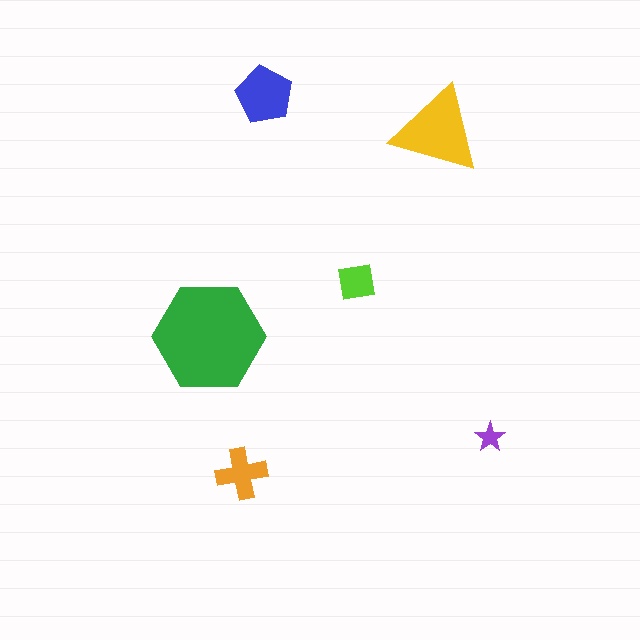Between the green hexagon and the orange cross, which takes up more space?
The green hexagon.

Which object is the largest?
The green hexagon.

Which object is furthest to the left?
The green hexagon is leftmost.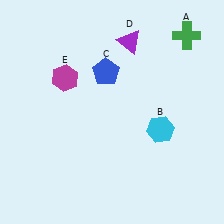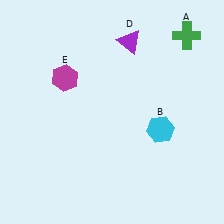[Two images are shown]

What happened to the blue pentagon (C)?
The blue pentagon (C) was removed in Image 2. It was in the top-left area of Image 1.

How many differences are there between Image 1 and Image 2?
There is 1 difference between the two images.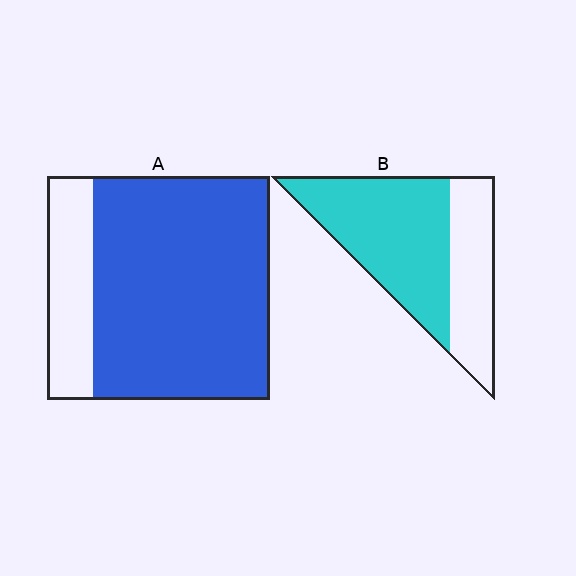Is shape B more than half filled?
Yes.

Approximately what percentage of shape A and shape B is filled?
A is approximately 80% and B is approximately 65%.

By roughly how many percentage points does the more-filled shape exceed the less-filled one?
By roughly 15 percentage points (A over B).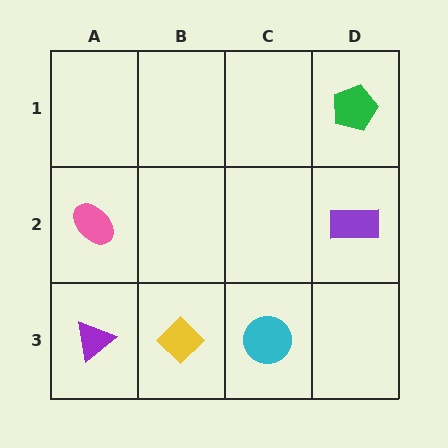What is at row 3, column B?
A yellow diamond.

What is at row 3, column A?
A purple triangle.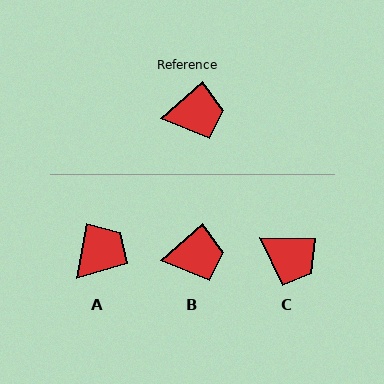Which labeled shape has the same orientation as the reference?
B.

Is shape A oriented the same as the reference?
No, it is off by about 39 degrees.